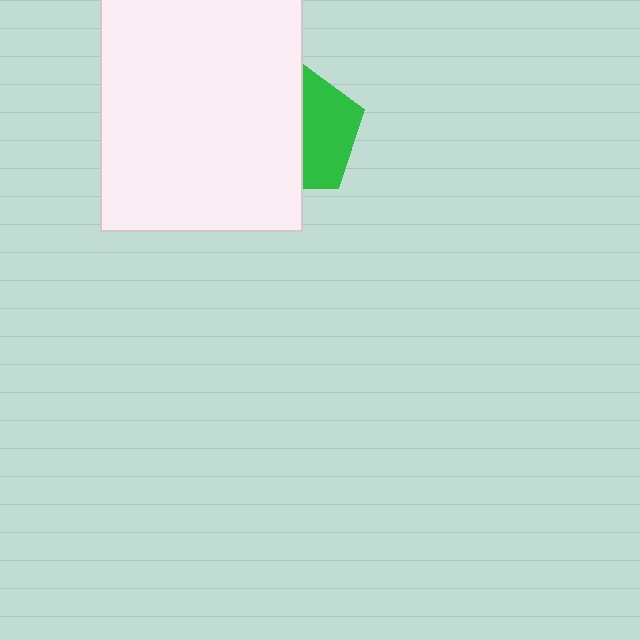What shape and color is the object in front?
The object in front is a white rectangle.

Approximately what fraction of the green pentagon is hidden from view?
Roughly 57% of the green pentagon is hidden behind the white rectangle.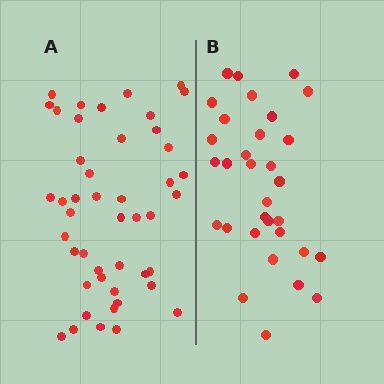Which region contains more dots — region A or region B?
Region A (the left region) has more dots.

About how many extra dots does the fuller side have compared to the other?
Region A has approximately 15 more dots than region B.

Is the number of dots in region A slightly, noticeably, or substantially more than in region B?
Region A has noticeably more, but not dramatically so. The ratio is roughly 1.4 to 1.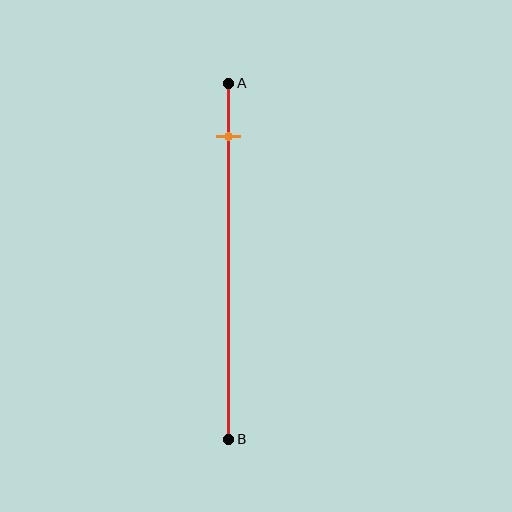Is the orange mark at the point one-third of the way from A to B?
No, the mark is at about 15% from A, not at the 33% one-third point.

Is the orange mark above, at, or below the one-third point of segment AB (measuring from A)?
The orange mark is above the one-third point of segment AB.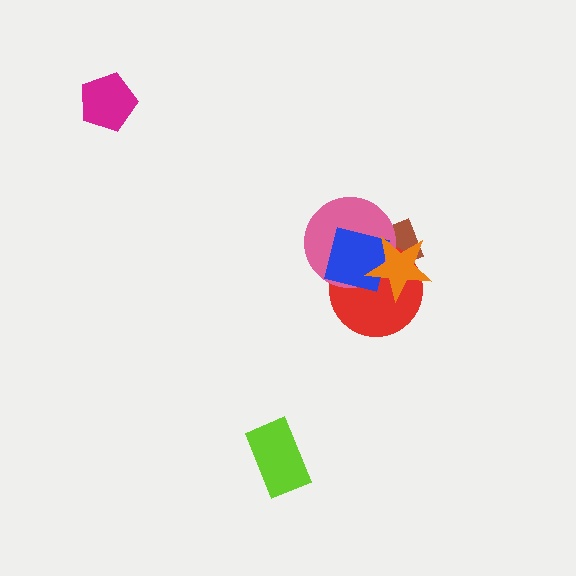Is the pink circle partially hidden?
Yes, it is partially covered by another shape.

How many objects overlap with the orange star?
4 objects overlap with the orange star.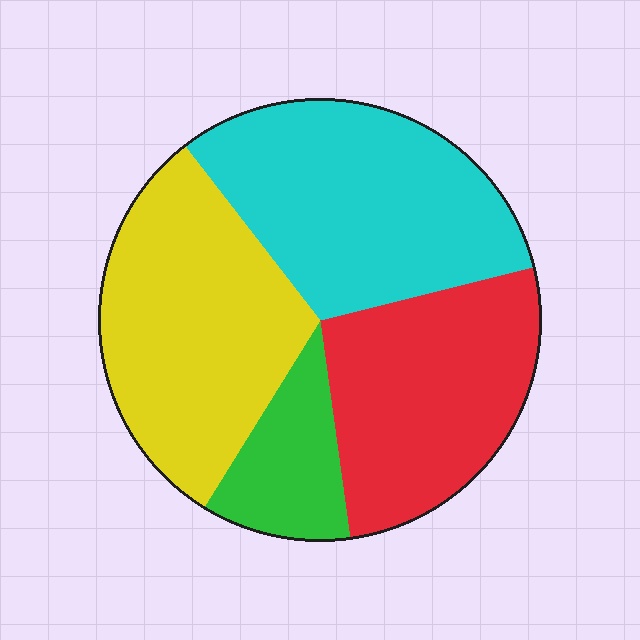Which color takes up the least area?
Green, at roughly 10%.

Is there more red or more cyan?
Cyan.